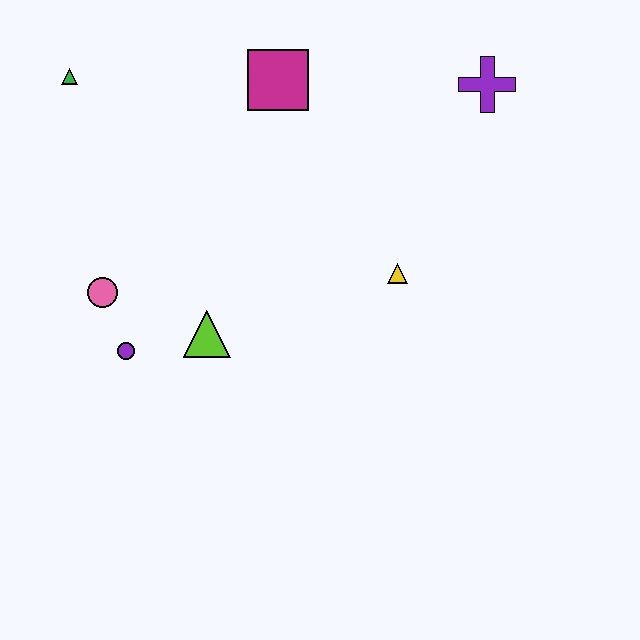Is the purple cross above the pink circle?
Yes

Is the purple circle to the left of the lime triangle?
Yes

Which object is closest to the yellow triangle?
The lime triangle is closest to the yellow triangle.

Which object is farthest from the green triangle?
The purple cross is farthest from the green triangle.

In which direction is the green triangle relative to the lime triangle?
The green triangle is above the lime triangle.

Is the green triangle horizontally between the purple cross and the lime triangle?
No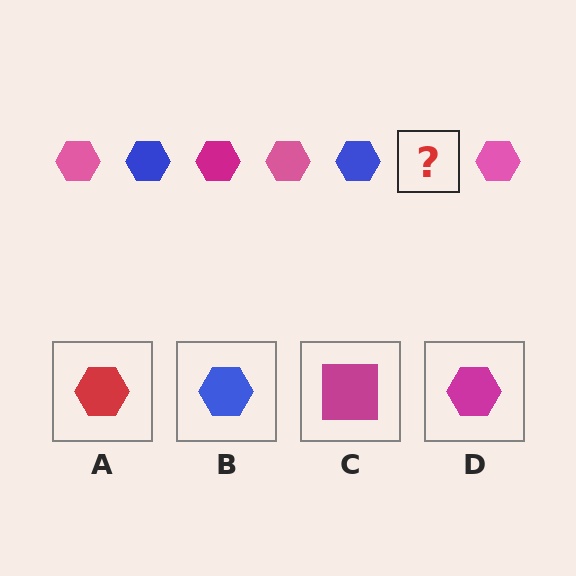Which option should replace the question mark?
Option D.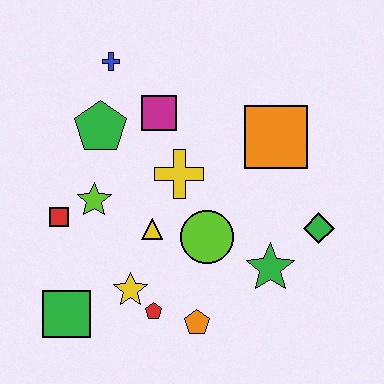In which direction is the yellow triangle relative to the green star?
The yellow triangle is to the left of the green star.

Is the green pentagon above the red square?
Yes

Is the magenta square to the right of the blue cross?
Yes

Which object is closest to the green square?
The yellow star is closest to the green square.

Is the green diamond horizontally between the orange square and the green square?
No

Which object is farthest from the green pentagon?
The green diamond is farthest from the green pentagon.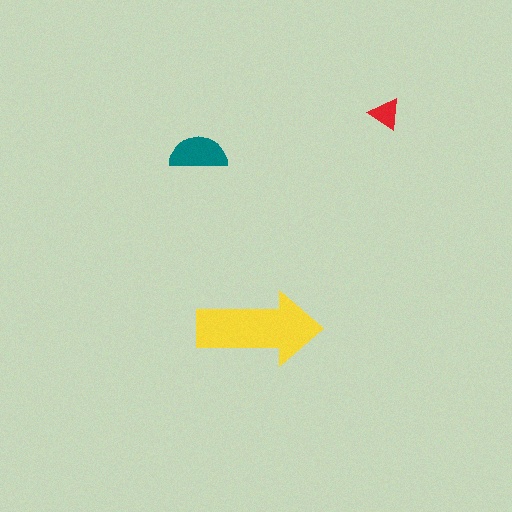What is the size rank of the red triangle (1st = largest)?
3rd.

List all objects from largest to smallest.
The yellow arrow, the teal semicircle, the red triangle.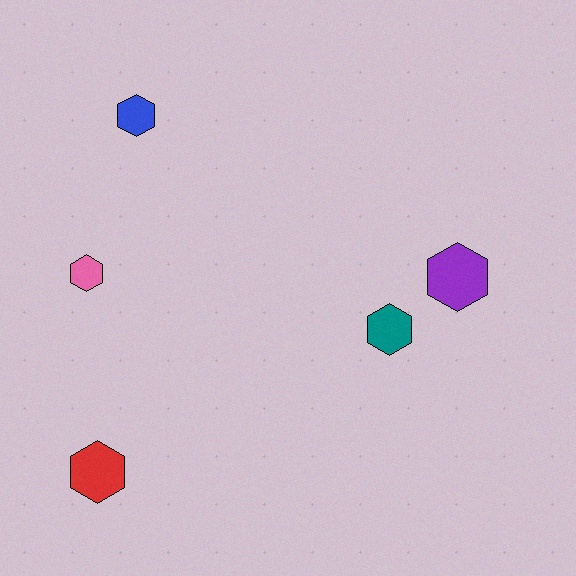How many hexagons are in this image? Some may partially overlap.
There are 5 hexagons.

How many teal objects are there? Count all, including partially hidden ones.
There is 1 teal object.